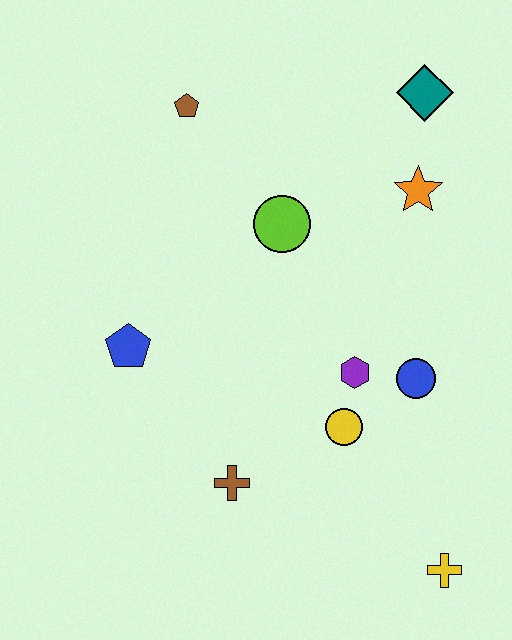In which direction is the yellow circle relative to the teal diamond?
The yellow circle is below the teal diamond.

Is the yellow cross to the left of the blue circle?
No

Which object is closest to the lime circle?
The orange star is closest to the lime circle.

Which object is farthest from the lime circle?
The yellow cross is farthest from the lime circle.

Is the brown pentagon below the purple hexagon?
No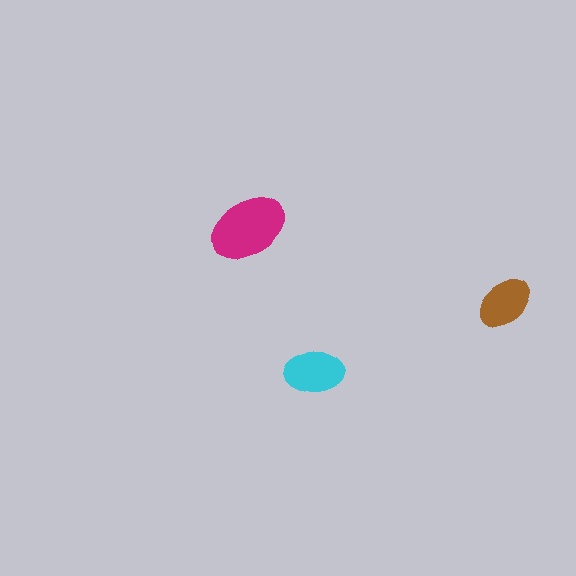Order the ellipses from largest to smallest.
the magenta one, the cyan one, the brown one.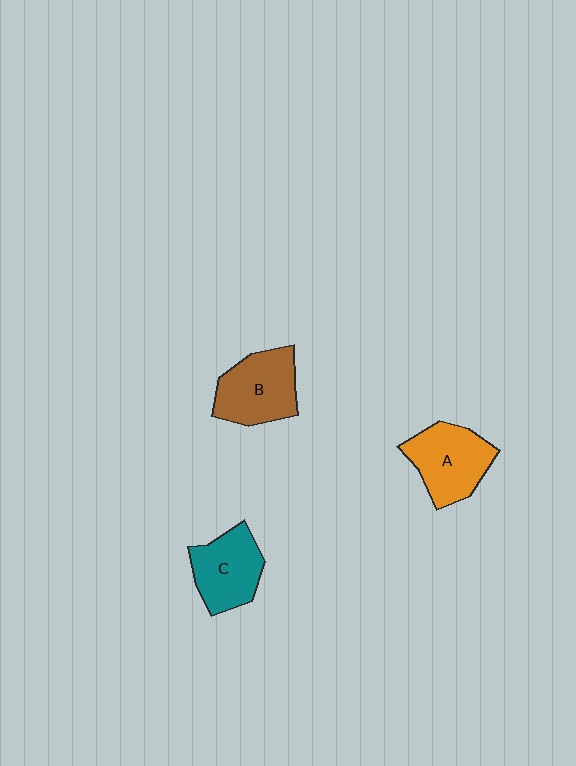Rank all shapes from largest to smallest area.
From largest to smallest: B (brown), A (orange), C (teal).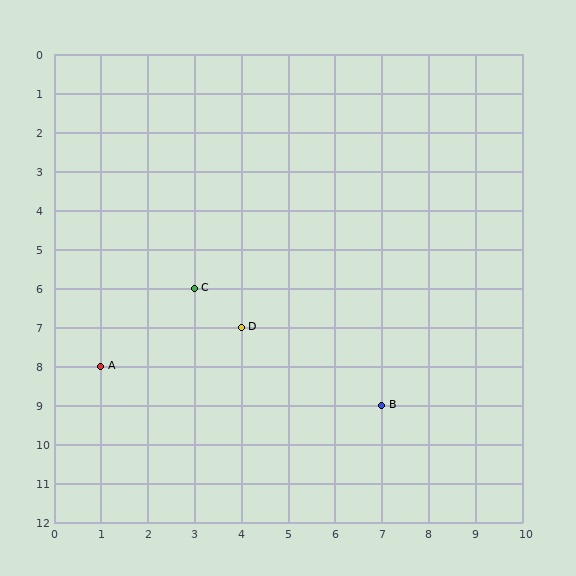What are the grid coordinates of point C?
Point C is at grid coordinates (3, 6).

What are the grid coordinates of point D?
Point D is at grid coordinates (4, 7).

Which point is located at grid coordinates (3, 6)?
Point C is at (3, 6).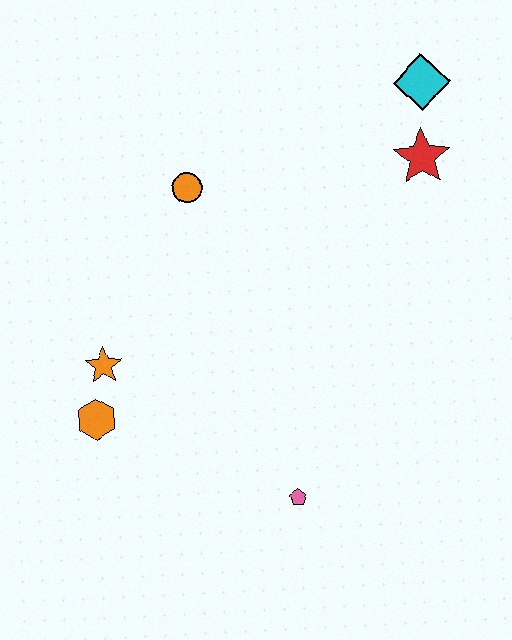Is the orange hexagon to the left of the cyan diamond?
Yes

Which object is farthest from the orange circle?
The pink pentagon is farthest from the orange circle.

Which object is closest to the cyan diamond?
The red star is closest to the cyan diamond.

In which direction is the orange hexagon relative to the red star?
The orange hexagon is to the left of the red star.